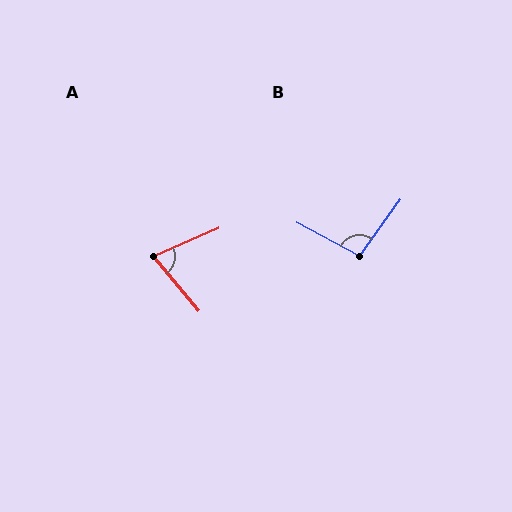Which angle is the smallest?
A, at approximately 74 degrees.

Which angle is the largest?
B, at approximately 98 degrees.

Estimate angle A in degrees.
Approximately 74 degrees.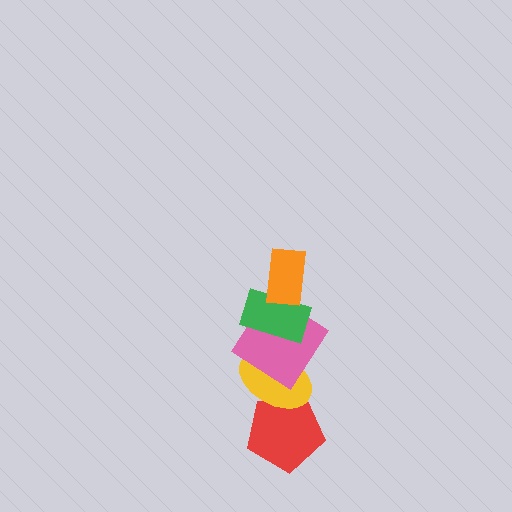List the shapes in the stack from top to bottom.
From top to bottom: the orange rectangle, the green rectangle, the pink diamond, the yellow ellipse, the red pentagon.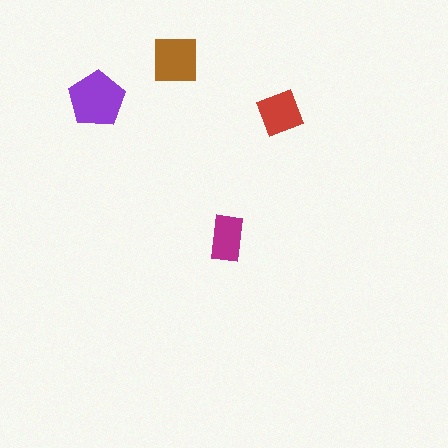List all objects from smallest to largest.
The magenta rectangle, the red diamond, the brown square, the purple pentagon.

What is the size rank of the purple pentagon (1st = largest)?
1st.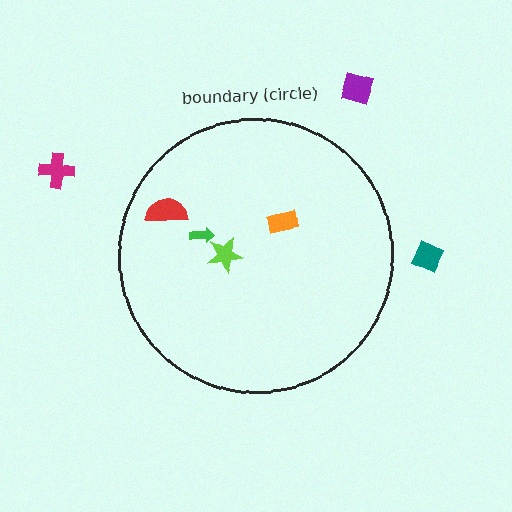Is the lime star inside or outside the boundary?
Inside.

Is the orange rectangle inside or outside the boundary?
Inside.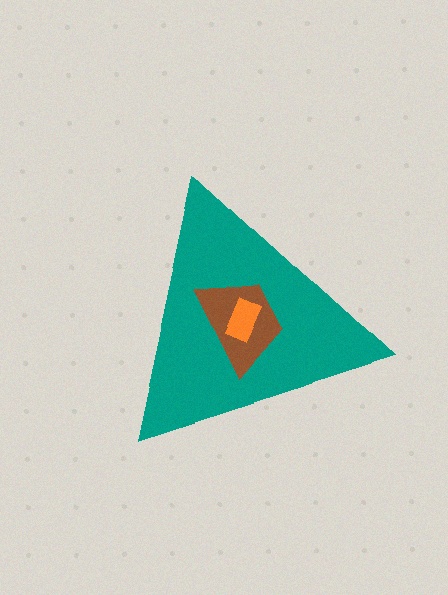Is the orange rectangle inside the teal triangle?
Yes.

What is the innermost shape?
The orange rectangle.